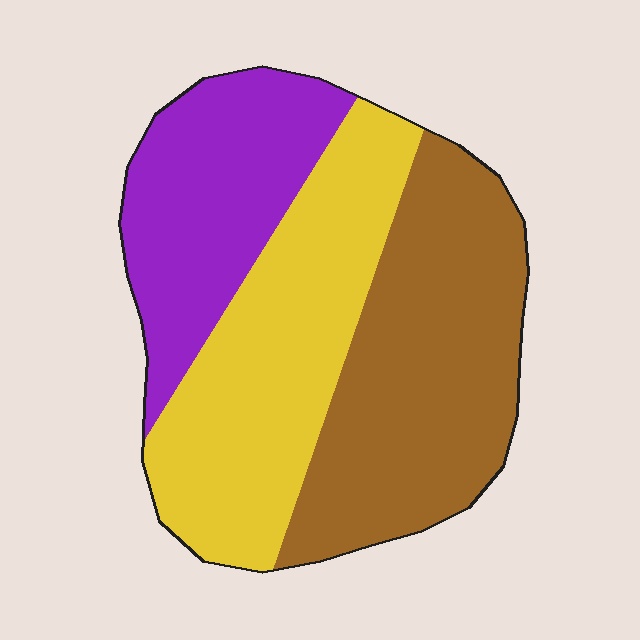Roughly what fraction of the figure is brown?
Brown takes up about three eighths (3/8) of the figure.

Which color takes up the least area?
Purple, at roughly 25%.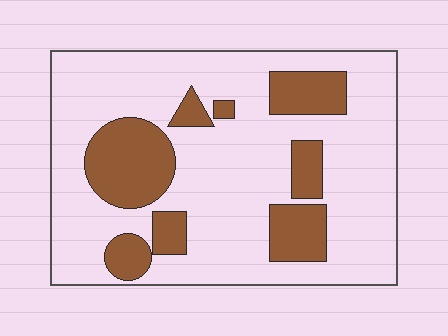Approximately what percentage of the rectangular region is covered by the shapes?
Approximately 25%.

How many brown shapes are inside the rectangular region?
8.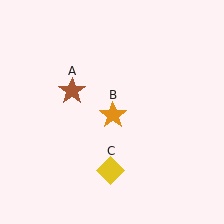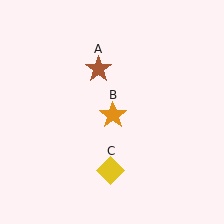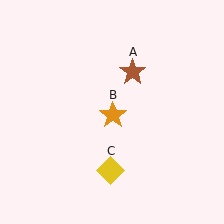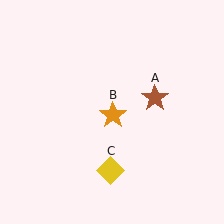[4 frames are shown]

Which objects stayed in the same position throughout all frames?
Orange star (object B) and yellow diamond (object C) remained stationary.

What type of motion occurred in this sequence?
The brown star (object A) rotated clockwise around the center of the scene.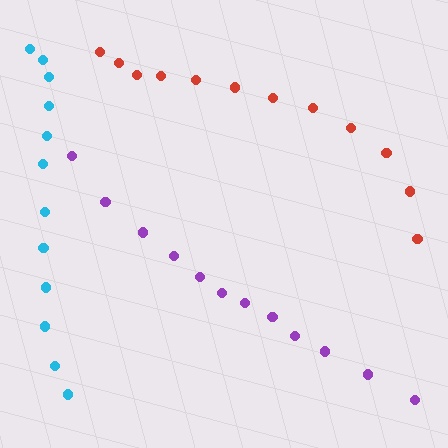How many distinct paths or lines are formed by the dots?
There are 3 distinct paths.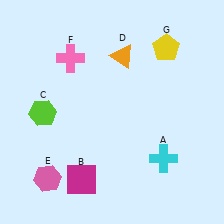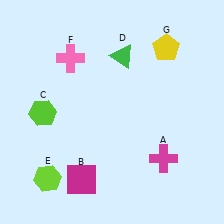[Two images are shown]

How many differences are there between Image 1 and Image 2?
There are 3 differences between the two images.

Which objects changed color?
A changed from cyan to magenta. D changed from orange to green. E changed from pink to lime.